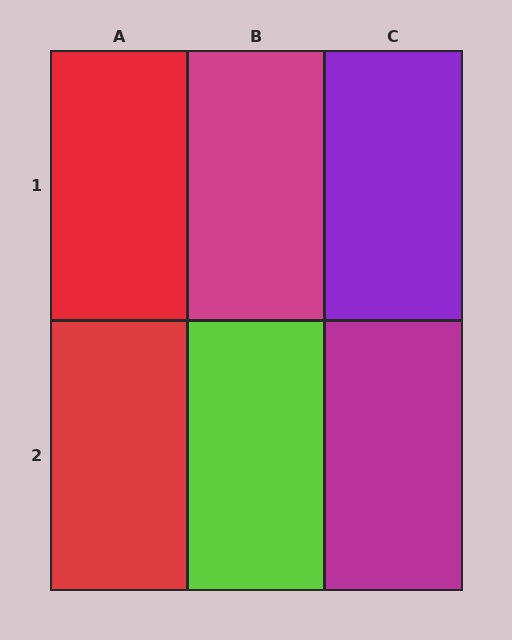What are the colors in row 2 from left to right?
Red, lime, magenta.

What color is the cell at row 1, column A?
Red.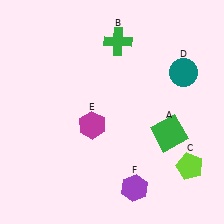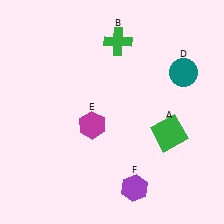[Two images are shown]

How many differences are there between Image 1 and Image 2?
There is 1 difference between the two images.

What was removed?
The lime pentagon (C) was removed in Image 2.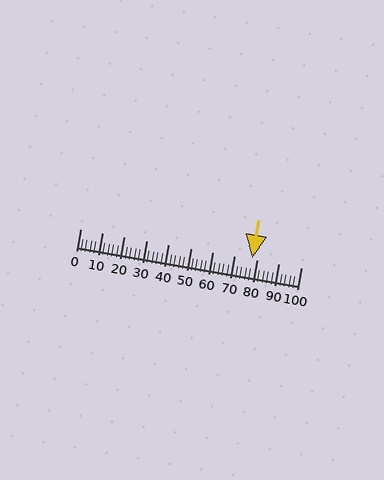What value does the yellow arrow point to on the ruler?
The yellow arrow points to approximately 78.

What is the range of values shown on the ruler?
The ruler shows values from 0 to 100.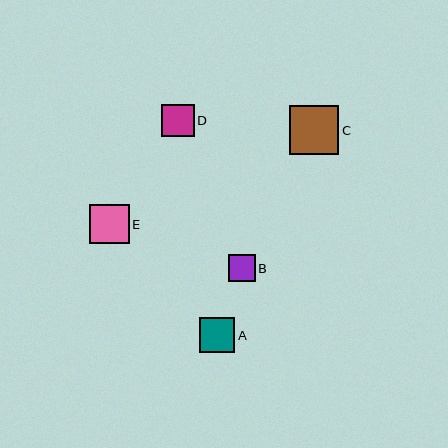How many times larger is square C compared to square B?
Square C is approximately 1.9 times the size of square B.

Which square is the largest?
Square C is the largest with a size of approximately 49 pixels.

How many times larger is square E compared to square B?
Square E is approximately 1.5 times the size of square B.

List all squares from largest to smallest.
From largest to smallest: C, E, A, D, B.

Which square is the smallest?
Square B is the smallest with a size of approximately 26 pixels.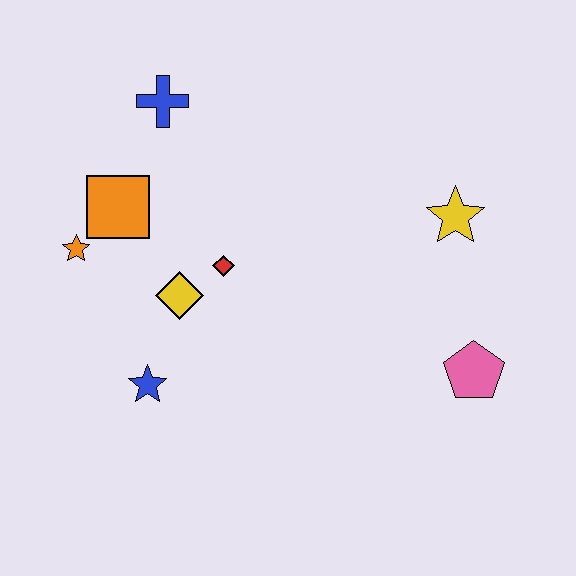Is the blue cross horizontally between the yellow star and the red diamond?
No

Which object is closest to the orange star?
The orange square is closest to the orange star.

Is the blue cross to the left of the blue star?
No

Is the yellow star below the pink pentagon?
No